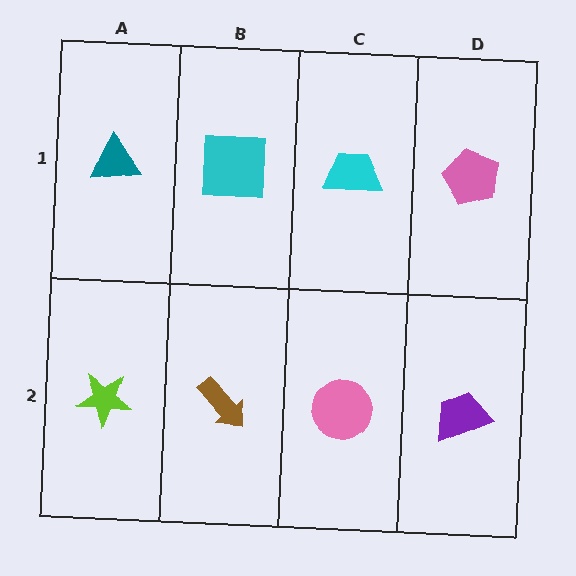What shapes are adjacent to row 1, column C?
A pink circle (row 2, column C), a cyan square (row 1, column B), a pink pentagon (row 1, column D).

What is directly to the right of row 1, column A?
A cyan square.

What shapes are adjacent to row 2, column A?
A teal triangle (row 1, column A), a brown arrow (row 2, column B).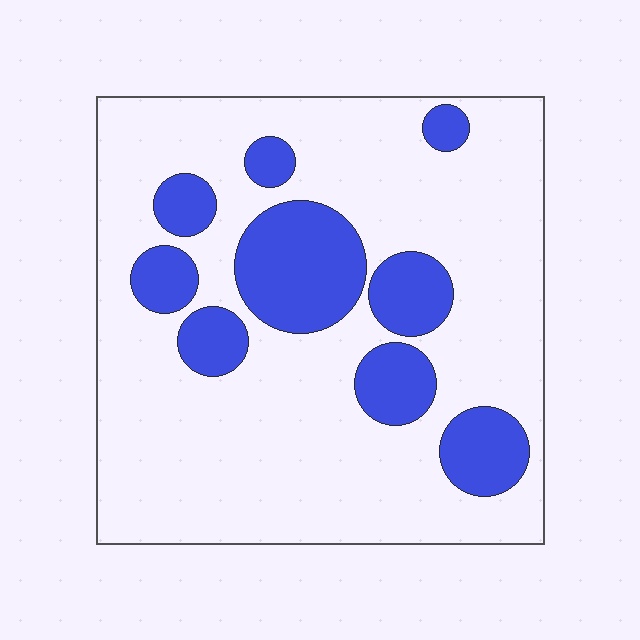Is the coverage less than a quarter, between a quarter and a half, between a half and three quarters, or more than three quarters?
Less than a quarter.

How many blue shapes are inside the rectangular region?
9.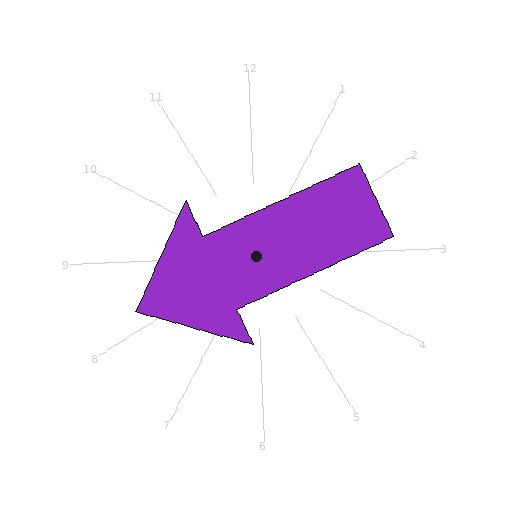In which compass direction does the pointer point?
West.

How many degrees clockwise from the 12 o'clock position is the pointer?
Approximately 248 degrees.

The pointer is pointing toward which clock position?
Roughly 8 o'clock.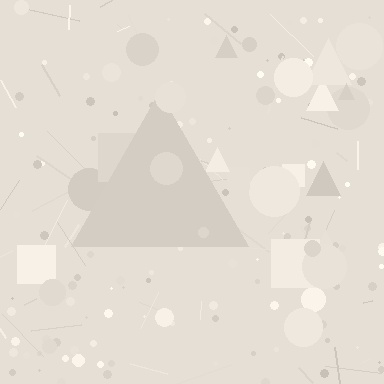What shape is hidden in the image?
A triangle is hidden in the image.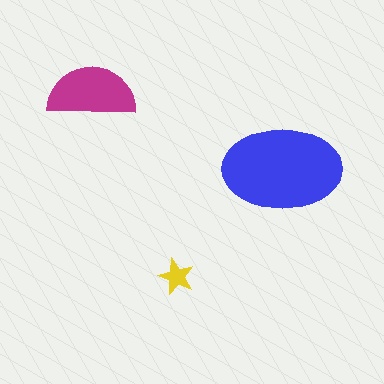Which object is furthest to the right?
The blue ellipse is rightmost.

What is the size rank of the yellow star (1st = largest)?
3rd.